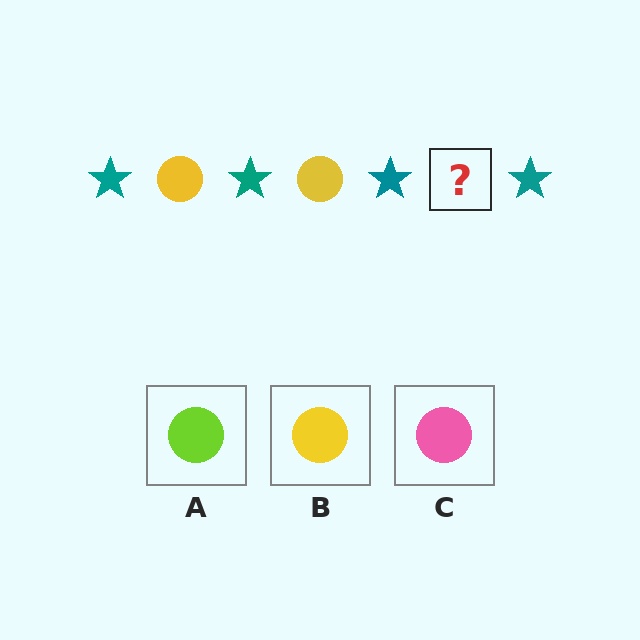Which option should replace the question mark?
Option B.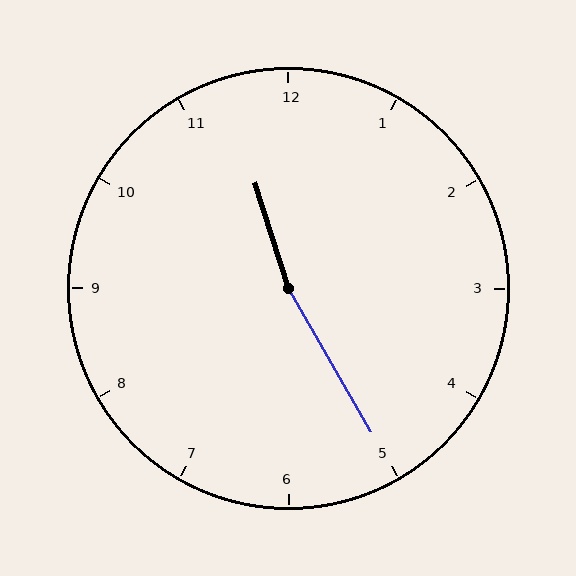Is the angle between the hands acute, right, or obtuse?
It is obtuse.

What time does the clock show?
11:25.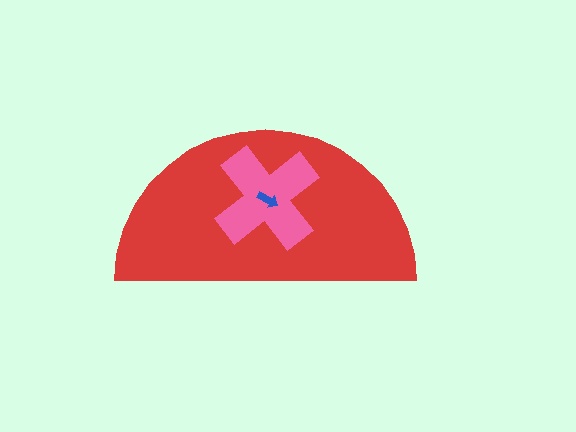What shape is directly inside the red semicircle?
The pink cross.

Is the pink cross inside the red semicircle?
Yes.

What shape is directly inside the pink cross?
The blue arrow.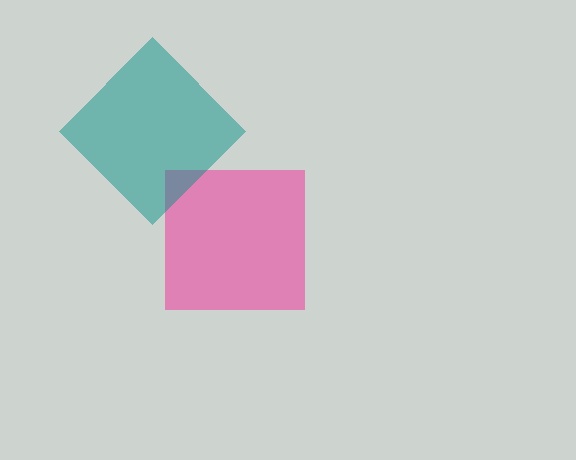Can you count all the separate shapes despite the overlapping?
Yes, there are 2 separate shapes.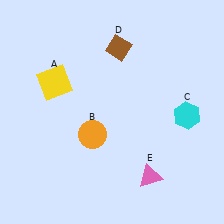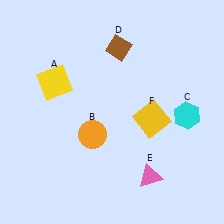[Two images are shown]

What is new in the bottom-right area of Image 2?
A yellow square (F) was added in the bottom-right area of Image 2.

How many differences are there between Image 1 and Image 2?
There is 1 difference between the two images.